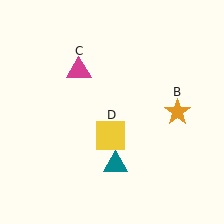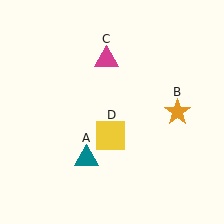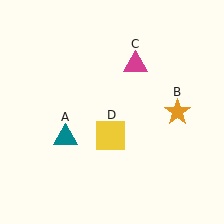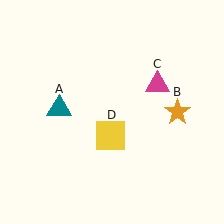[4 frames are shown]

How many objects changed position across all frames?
2 objects changed position: teal triangle (object A), magenta triangle (object C).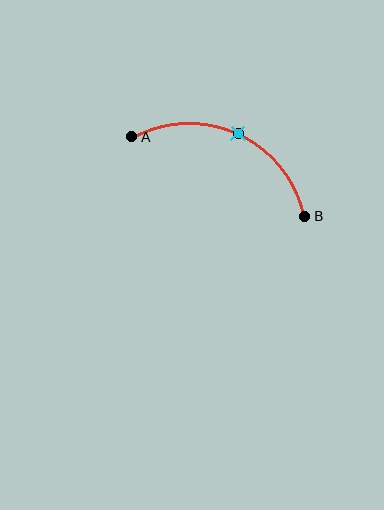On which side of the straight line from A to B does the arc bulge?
The arc bulges above the straight line connecting A and B.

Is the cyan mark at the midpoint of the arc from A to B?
Yes. The cyan mark lies on the arc at equal arc-length from both A and B — it is the arc midpoint.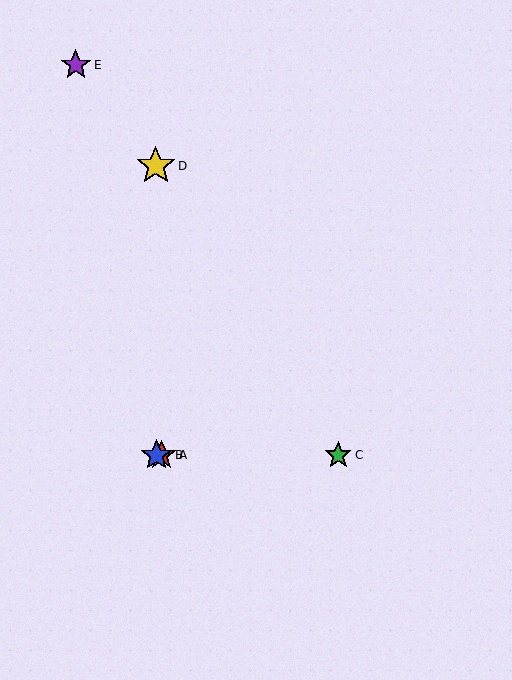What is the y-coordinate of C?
Object C is at y≈455.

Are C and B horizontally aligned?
Yes, both are at y≈455.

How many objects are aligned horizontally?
3 objects (A, B, C) are aligned horizontally.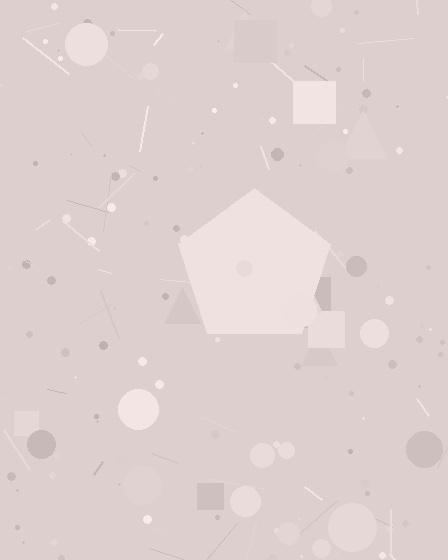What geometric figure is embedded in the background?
A pentagon is embedded in the background.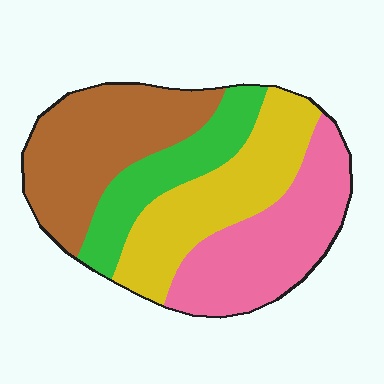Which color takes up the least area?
Green, at roughly 15%.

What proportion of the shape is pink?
Pink takes up between a quarter and a half of the shape.